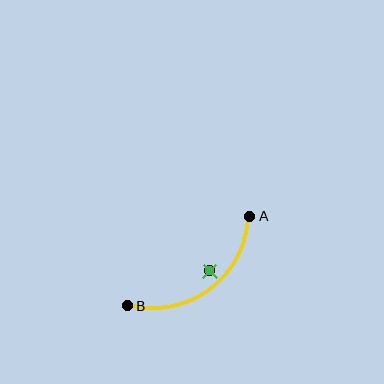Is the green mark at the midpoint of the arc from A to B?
No — the green mark does not lie on the arc at all. It sits slightly inside the curve.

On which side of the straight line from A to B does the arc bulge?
The arc bulges below and to the right of the straight line connecting A and B.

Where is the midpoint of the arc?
The arc midpoint is the point on the curve farthest from the straight line joining A and B. It sits below and to the right of that line.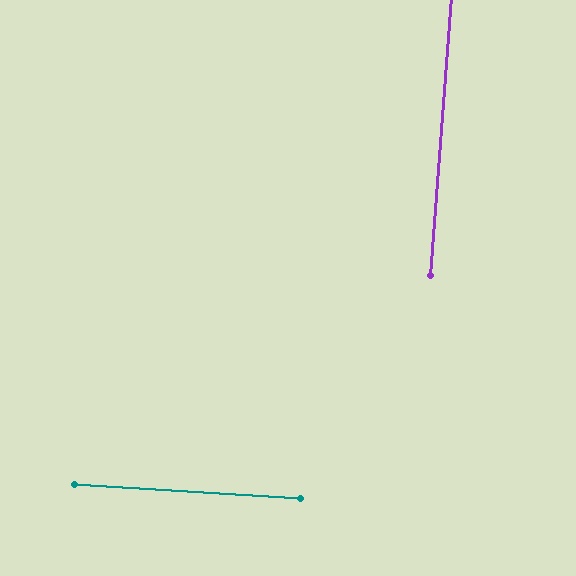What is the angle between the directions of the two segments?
Approximately 89 degrees.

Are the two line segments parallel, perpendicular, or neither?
Perpendicular — they meet at approximately 89°.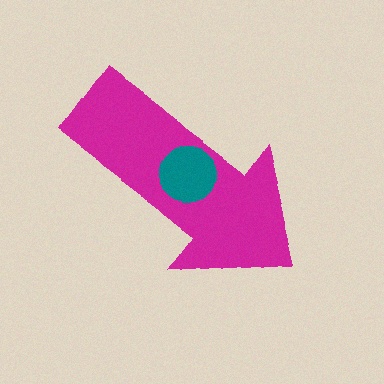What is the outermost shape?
The magenta arrow.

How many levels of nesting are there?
2.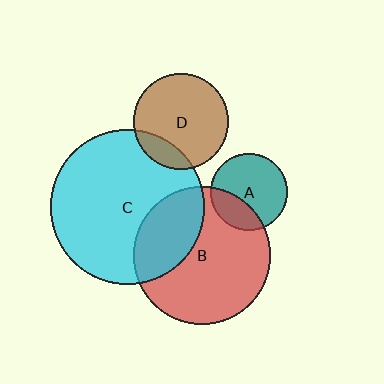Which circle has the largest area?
Circle C (cyan).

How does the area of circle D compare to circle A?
Approximately 1.5 times.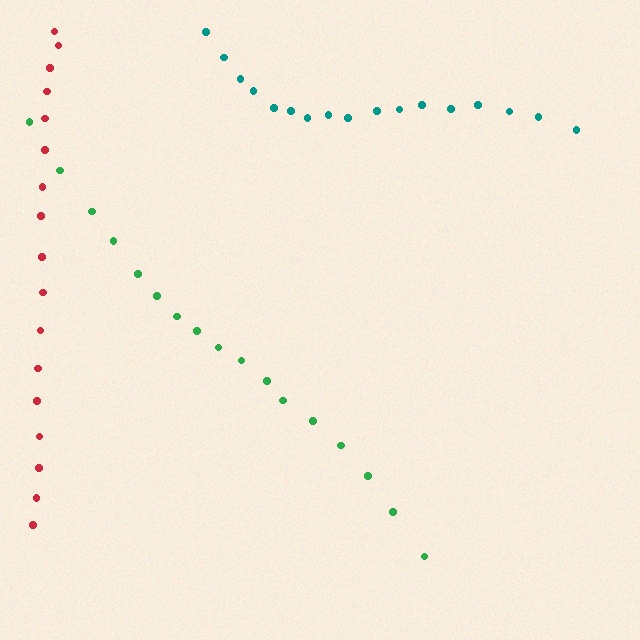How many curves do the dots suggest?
There are 3 distinct paths.